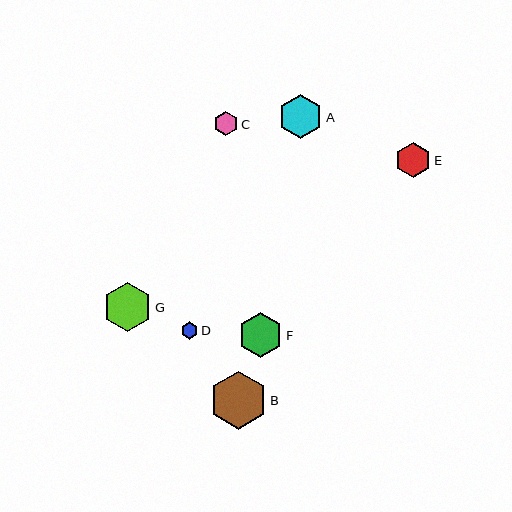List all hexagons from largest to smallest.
From largest to smallest: B, G, F, A, E, C, D.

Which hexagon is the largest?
Hexagon B is the largest with a size of approximately 58 pixels.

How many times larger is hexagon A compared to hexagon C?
Hexagon A is approximately 1.8 times the size of hexagon C.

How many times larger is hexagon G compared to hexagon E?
Hexagon G is approximately 1.4 times the size of hexagon E.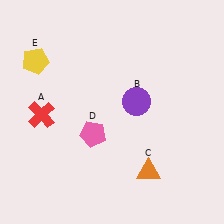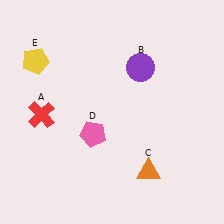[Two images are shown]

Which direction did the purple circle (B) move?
The purple circle (B) moved up.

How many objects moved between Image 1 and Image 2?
1 object moved between the two images.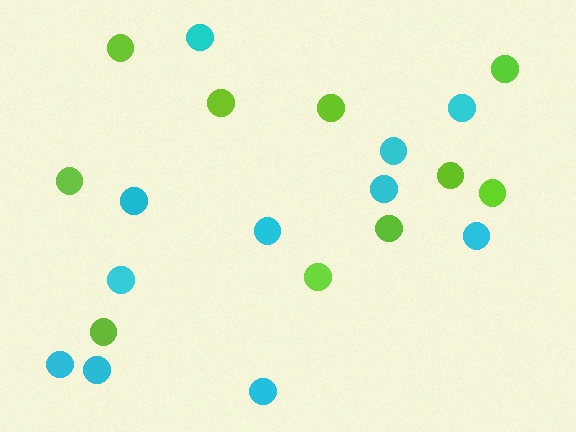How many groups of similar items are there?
There are 2 groups: one group of cyan circles (11) and one group of lime circles (10).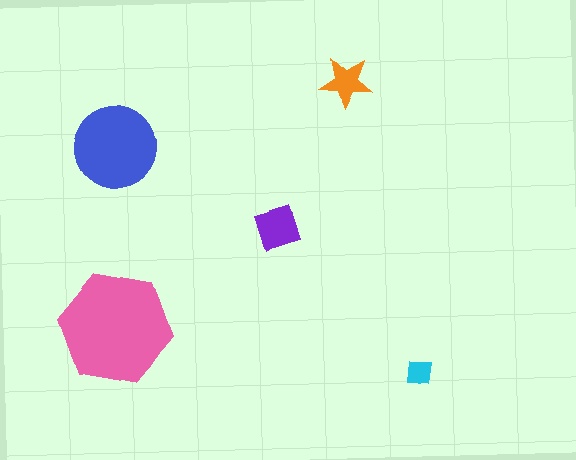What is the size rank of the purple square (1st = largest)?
3rd.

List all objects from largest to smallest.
The pink hexagon, the blue circle, the purple square, the orange star, the cyan square.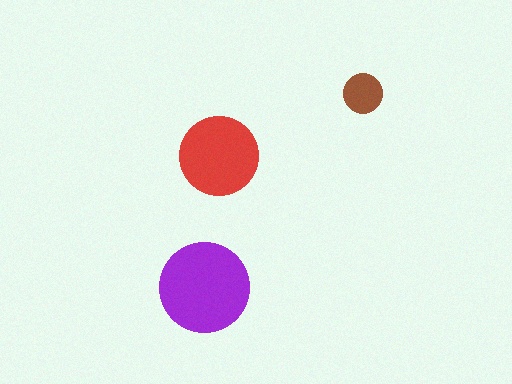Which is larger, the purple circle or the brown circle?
The purple one.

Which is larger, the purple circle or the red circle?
The purple one.